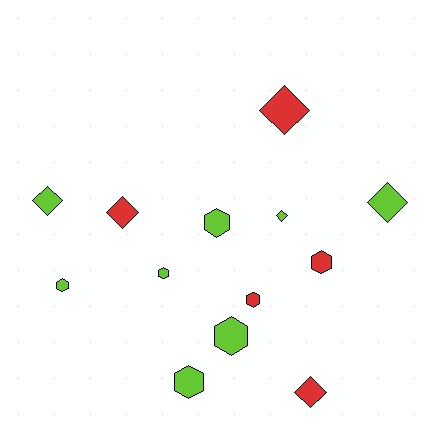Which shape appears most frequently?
Hexagon, with 7 objects.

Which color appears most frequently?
Lime, with 8 objects.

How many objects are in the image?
There are 13 objects.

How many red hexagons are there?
There are 2 red hexagons.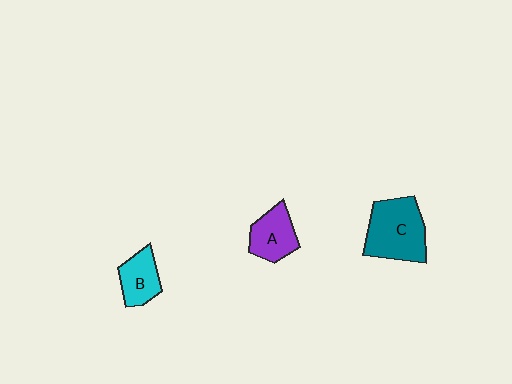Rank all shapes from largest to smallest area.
From largest to smallest: C (teal), A (purple), B (cyan).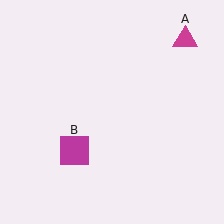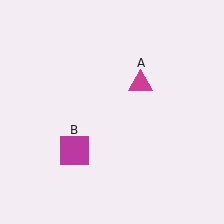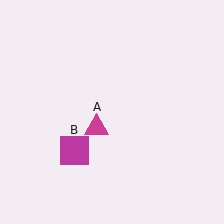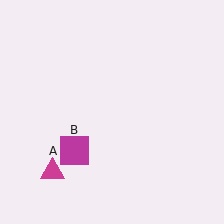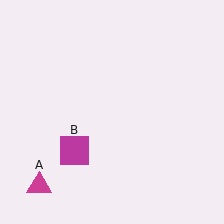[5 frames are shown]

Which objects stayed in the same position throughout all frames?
Magenta square (object B) remained stationary.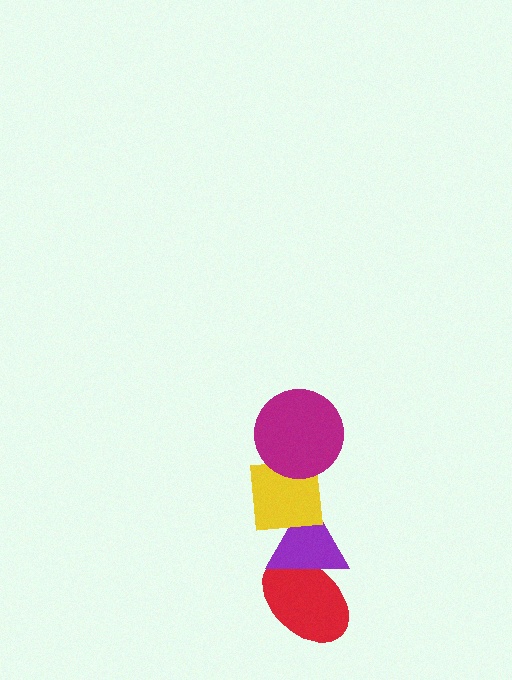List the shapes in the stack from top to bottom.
From top to bottom: the magenta circle, the yellow square, the purple triangle, the red ellipse.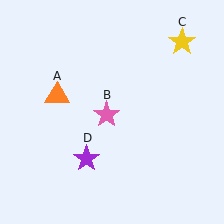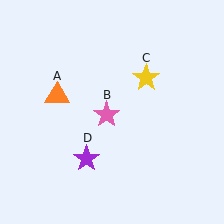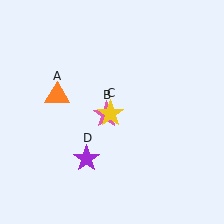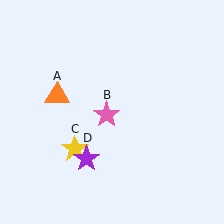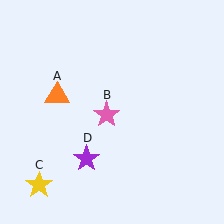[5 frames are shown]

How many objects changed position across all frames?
1 object changed position: yellow star (object C).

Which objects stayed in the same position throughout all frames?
Orange triangle (object A) and pink star (object B) and purple star (object D) remained stationary.